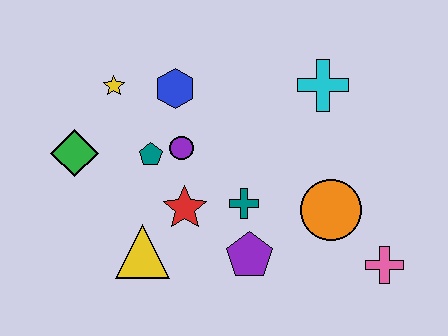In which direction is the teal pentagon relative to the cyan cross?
The teal pentagon is to the left of the cyan cross.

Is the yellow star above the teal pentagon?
Yes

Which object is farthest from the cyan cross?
The green diamond is farthest from the cyan cross.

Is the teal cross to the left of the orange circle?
Yes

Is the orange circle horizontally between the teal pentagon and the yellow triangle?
No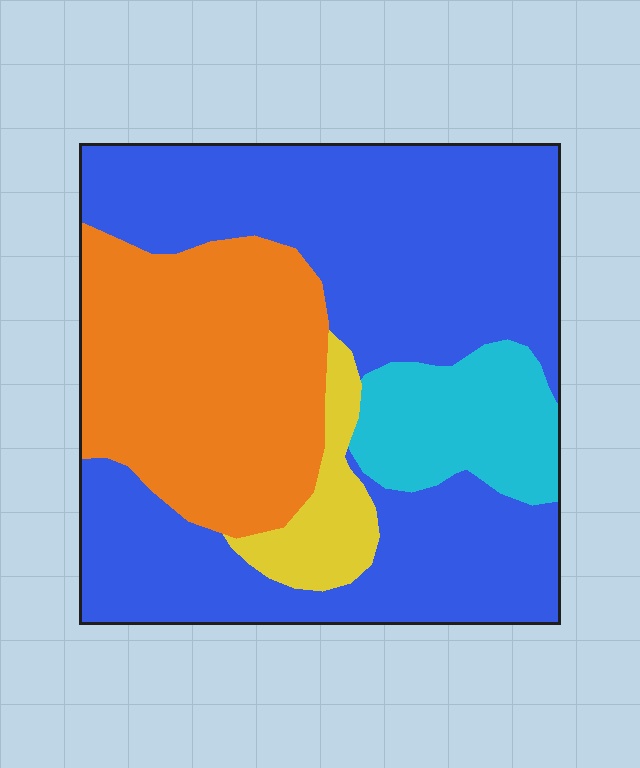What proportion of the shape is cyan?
Cyan covers 11% of the shape.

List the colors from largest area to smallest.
From largest to smallest: blue, orange, cyan, yellow.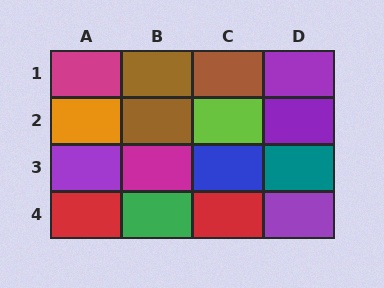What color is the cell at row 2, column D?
Purple.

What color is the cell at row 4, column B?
Green.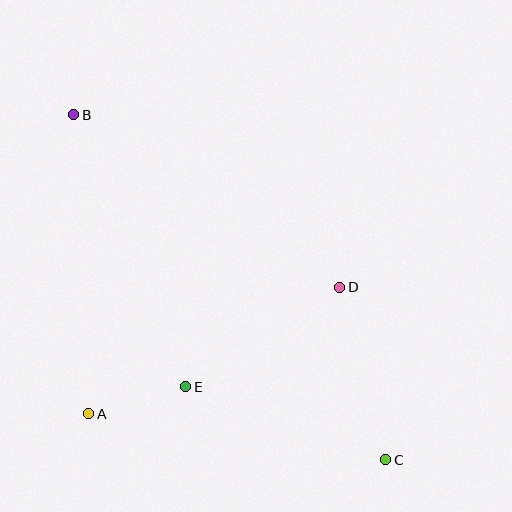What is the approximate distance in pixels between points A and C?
The distance between A and C is approximately 301 pixels.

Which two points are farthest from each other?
Points B and C are farthest from each other.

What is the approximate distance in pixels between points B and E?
The distance between B and E is approximately 294 pixels.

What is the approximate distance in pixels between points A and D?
The distance between A and D is approximately 281 pixels.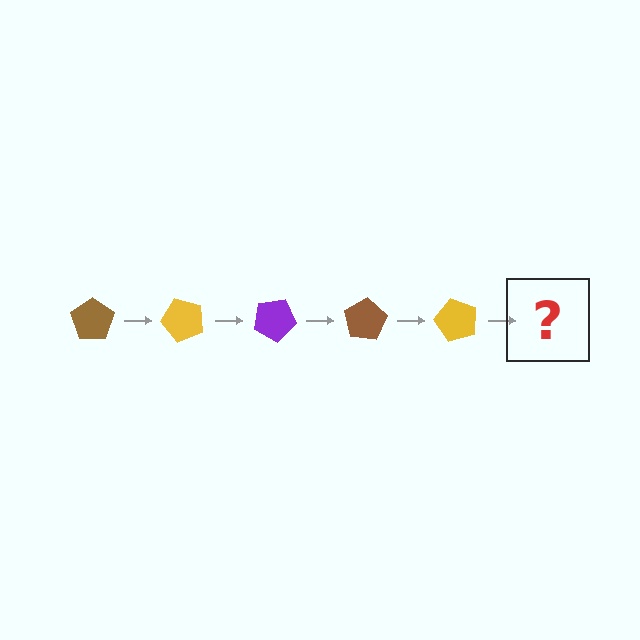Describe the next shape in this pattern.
It should be a purple pentagon, rotated 250 degrees from the start.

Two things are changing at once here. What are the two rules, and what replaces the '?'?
The two rules are that it rotates 50 degrees each step and the color cycles through brown, yellow, and purple. The '?' should be a purple pentagon, rotated 250 degrees from the start.